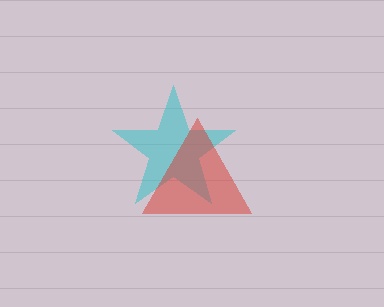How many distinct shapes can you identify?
There are 2 distinct shapes: a cyan star, a red triangle.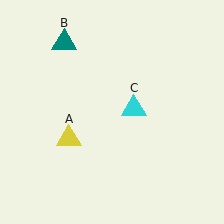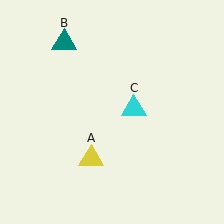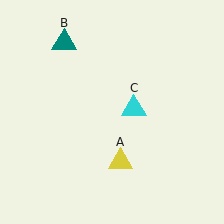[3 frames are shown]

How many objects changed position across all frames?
1 object changed position: yellow triangle (object A).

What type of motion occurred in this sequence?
The yellow triangle (object A) rotated counterclockwise around the center of the scene.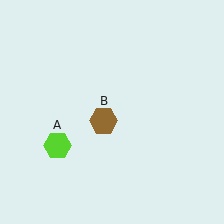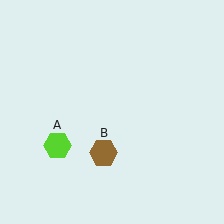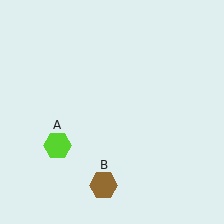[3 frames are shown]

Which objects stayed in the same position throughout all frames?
Lime hexagon (object A) remained stationary.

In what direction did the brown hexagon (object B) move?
The brown hexagon (object B) moved down.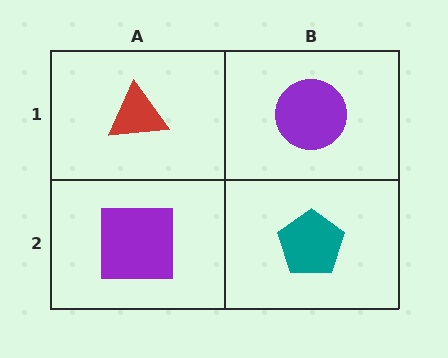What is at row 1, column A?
A red triangle.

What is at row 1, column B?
A purple circle.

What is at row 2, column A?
A purple square.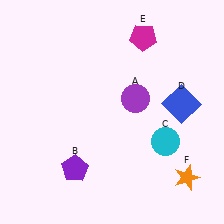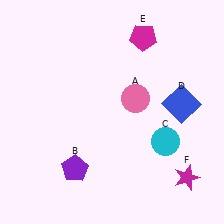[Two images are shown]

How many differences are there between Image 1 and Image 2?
There are 2 differences between the two images.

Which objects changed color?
A changed from purple to pink. F changed from orange to magenta.